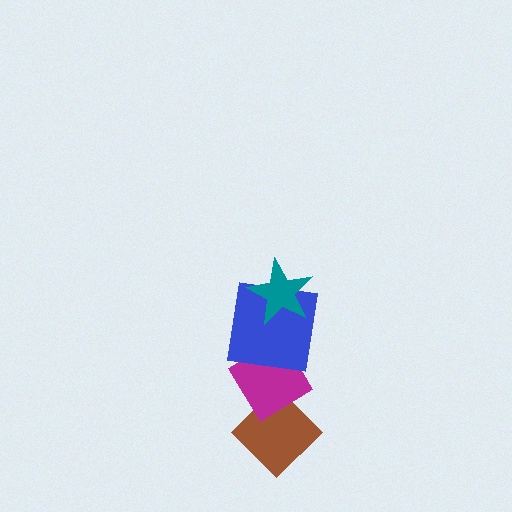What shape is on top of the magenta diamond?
The blue square is on top of the magenta diamond.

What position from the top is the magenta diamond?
The magenta diamond is 3rd from the top.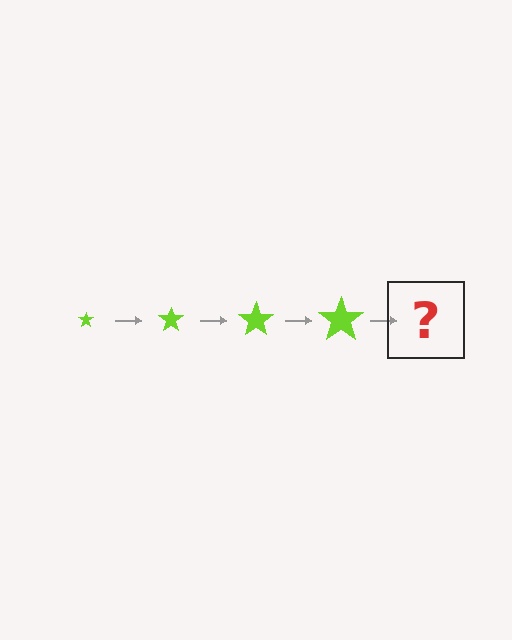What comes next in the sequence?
The next element should be a lime star, larger than the previous one.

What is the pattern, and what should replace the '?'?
The pattern is that the star gets progressively larger each step. The '?' should be a lime star, larger than the previous one.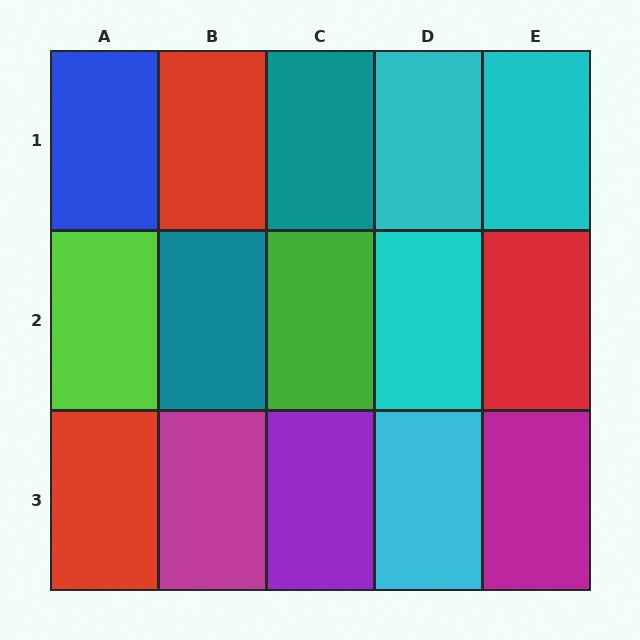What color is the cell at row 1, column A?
Blue.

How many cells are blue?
1 cell is blue.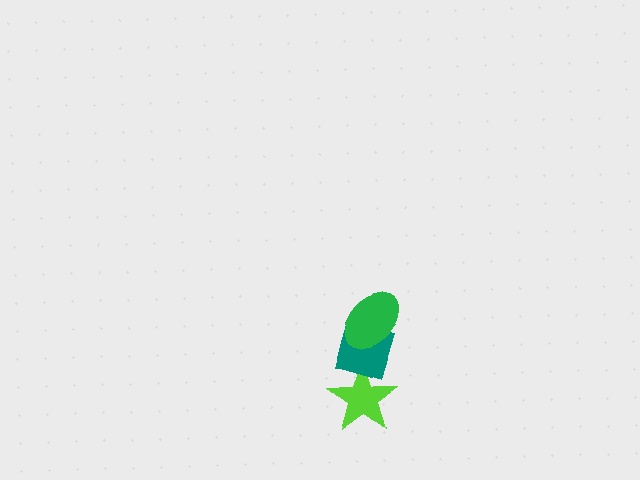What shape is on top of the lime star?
The teal diamond is on top of the lime star.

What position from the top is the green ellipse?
The green ellipse is 1st from the top.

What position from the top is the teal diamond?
The teal diamond is 2nd from the top.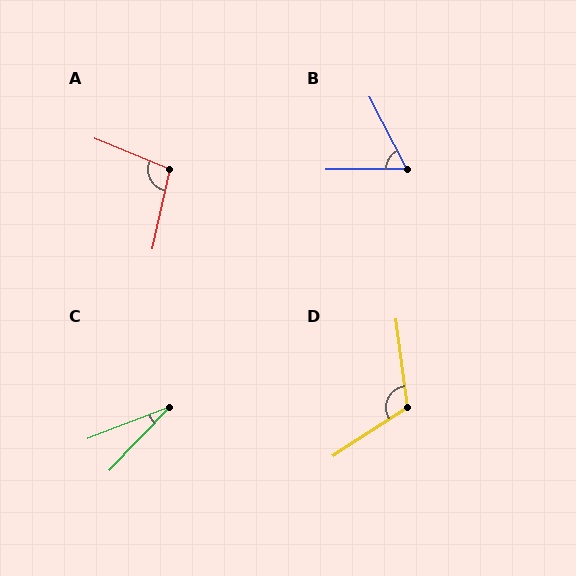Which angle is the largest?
D, at approximately 116 degrees.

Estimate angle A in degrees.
Approximately 100 degrees.